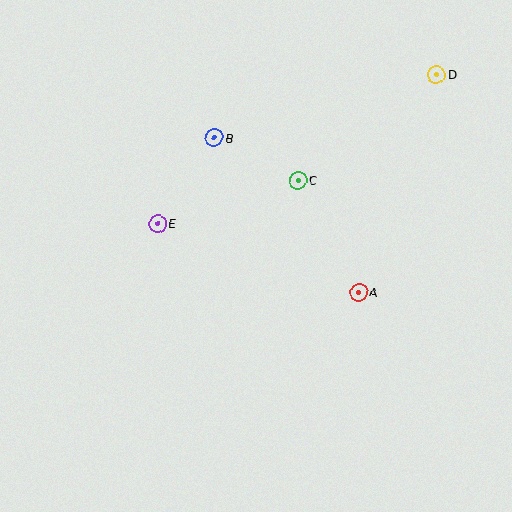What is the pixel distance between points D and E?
The distance between D and E is 316 pixels.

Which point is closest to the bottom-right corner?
Point A is closest to the bottom-right corner.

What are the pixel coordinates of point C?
Point C is at (298, 180).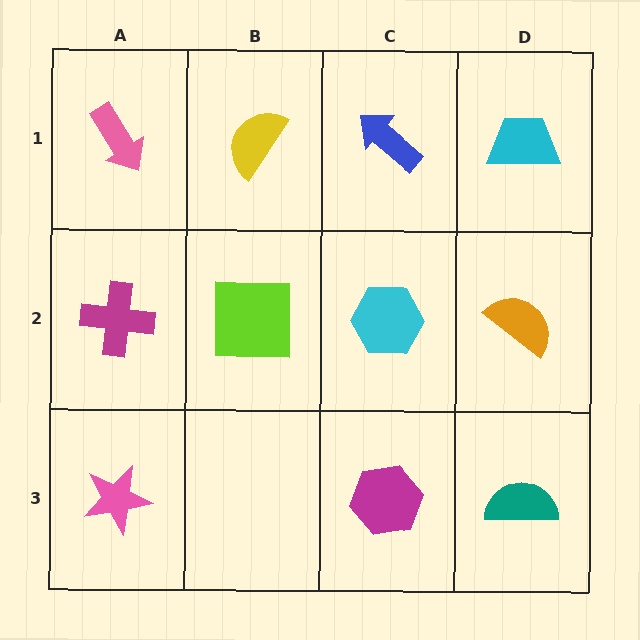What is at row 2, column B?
A lime square.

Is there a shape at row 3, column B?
No, that cell is empty.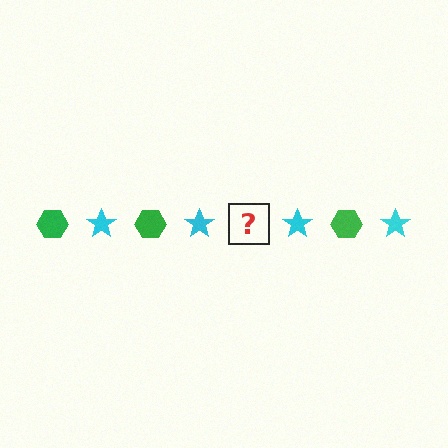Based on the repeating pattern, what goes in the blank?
The blank should be a green hexagon.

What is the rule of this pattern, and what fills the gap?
The rule is that the pattern alternates between green hexagon and cyan star. The gap should be filled with a green hexagon.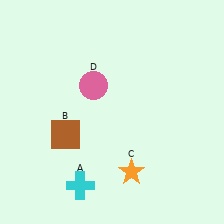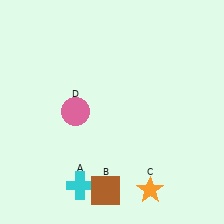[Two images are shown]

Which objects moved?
The objects that moved are: the brown square (B), the orange star (C), the pink circle (D).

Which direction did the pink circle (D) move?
The pink circle (D) moved down.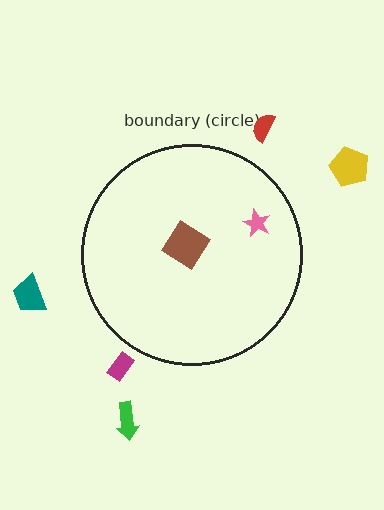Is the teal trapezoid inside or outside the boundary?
Outside.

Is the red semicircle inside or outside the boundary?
Outside.